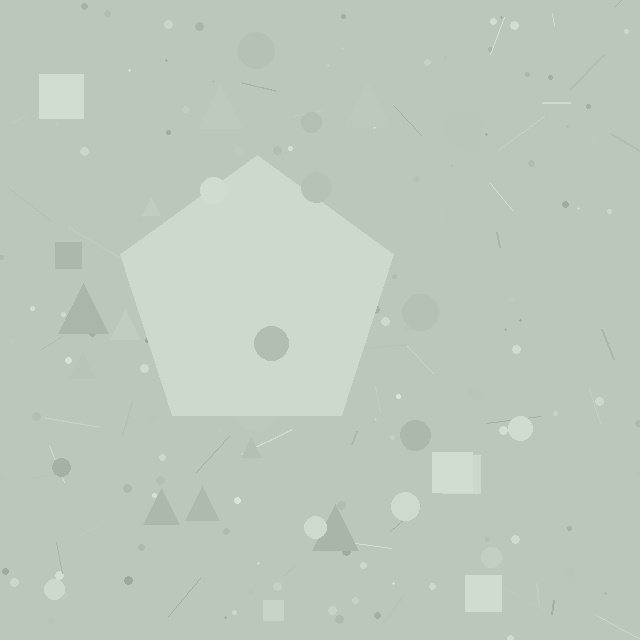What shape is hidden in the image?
A pentagon is hidden in the image.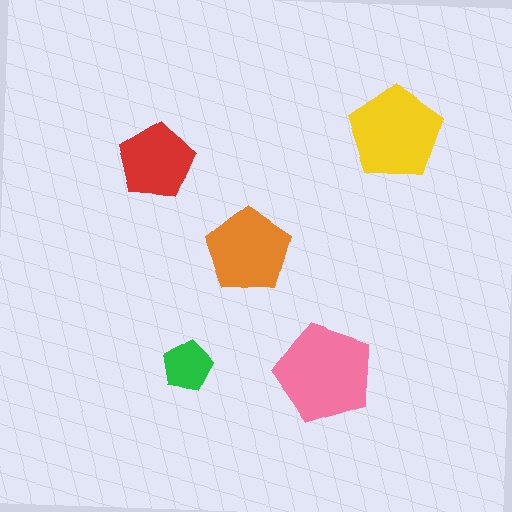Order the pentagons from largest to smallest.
the pink one, the yellow one, the orange one, the red one, the green one.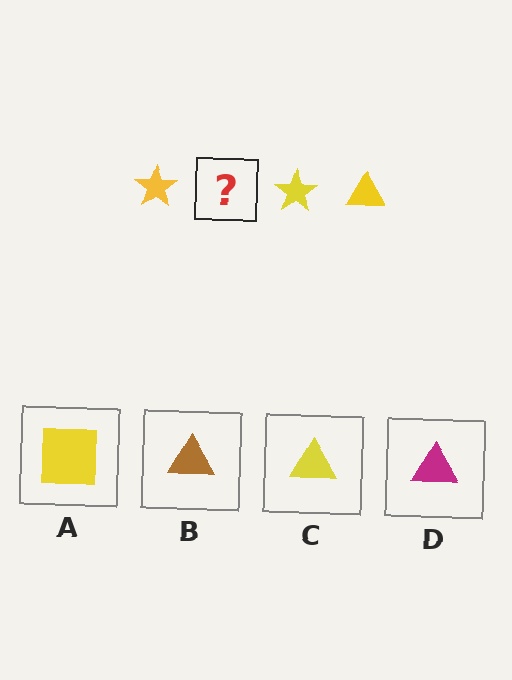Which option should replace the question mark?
Option C.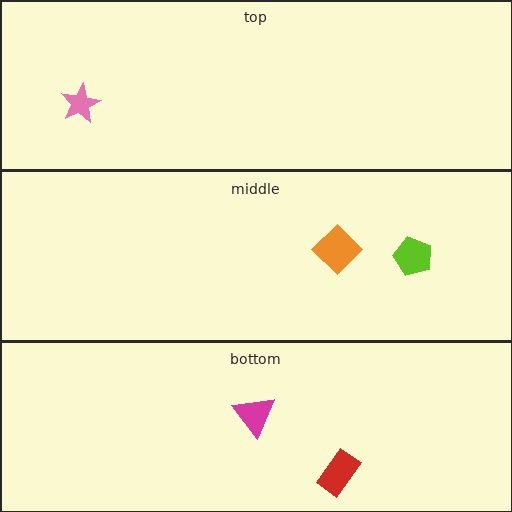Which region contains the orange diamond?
The middle region.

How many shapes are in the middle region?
2.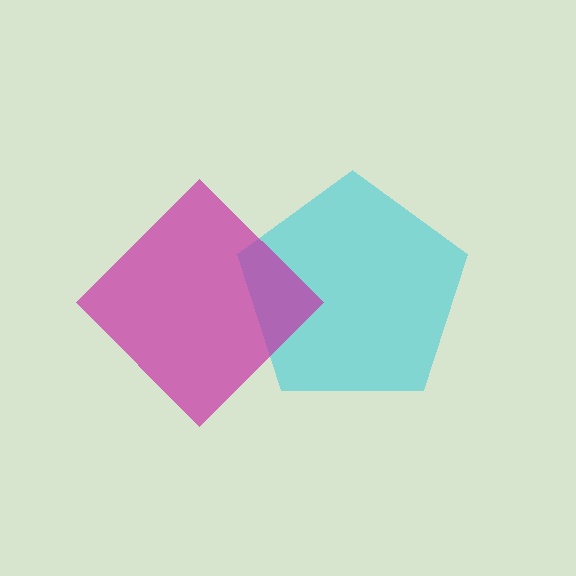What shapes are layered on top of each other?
The layered shapes are: a cyan pentagon, a magenta diamond.